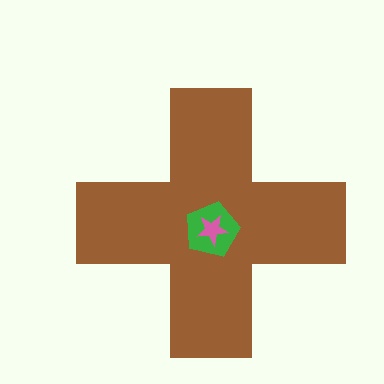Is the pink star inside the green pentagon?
Yes.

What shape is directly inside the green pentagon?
The pink star.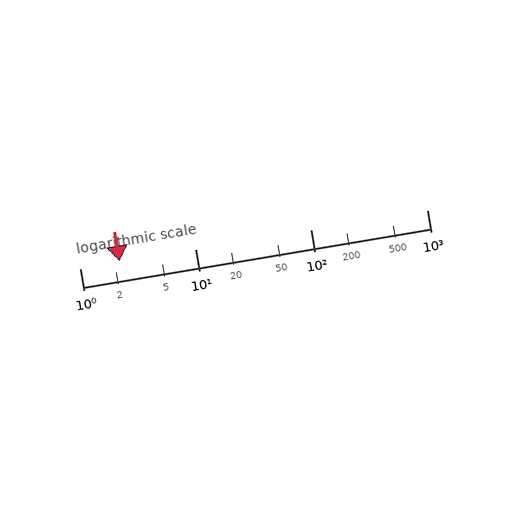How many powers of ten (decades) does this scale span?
The scale spans 3 decades, from 1 to 1000.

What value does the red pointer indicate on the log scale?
The pointer indicates approximately 2.2.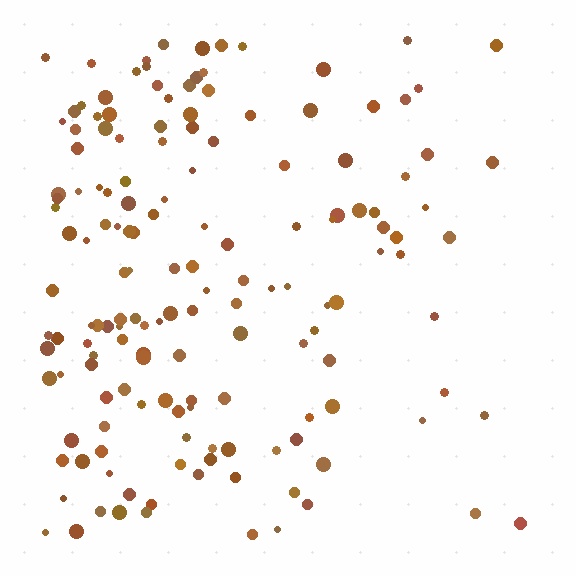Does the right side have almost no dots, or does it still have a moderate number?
Still a moderate number, just noticeably fewer than the left.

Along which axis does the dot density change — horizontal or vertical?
Horizontal.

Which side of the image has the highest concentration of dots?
The left.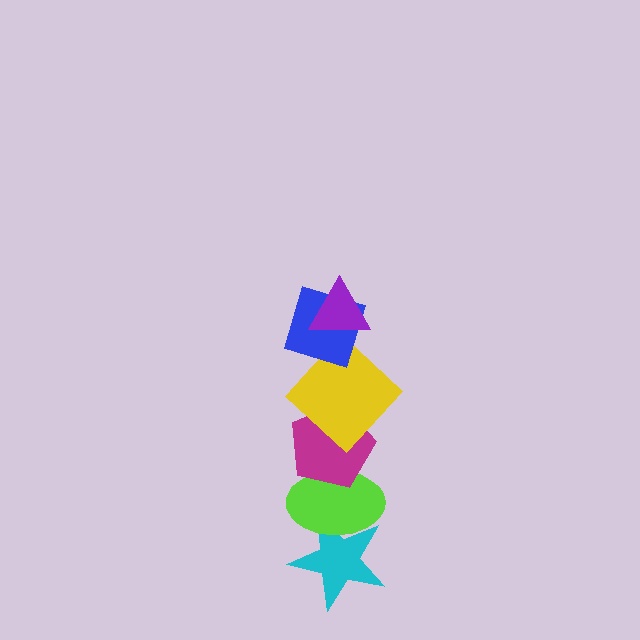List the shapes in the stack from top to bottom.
From top to bottom: the purple triangle, the blue diamond, the yellow diamond, the magenta pentagon, the lime ellipse, the cyan star.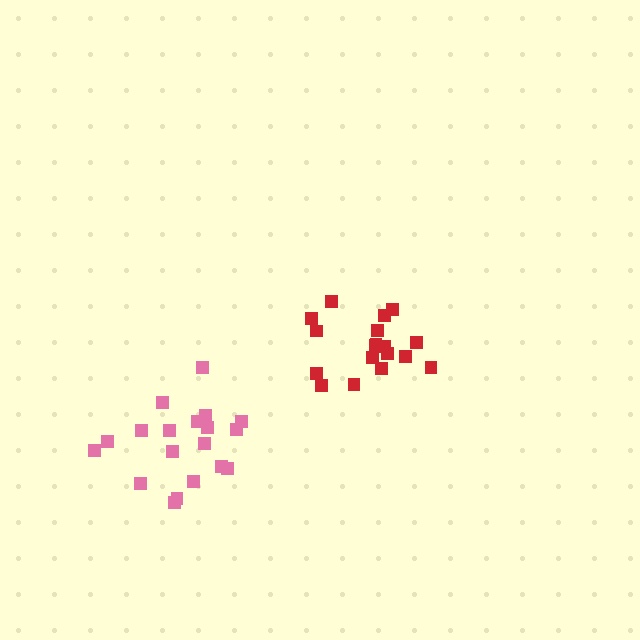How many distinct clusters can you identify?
There are 2 distinct clusters.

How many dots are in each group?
Group 1: 18 dots, Group 2: 19 dots (37 total).